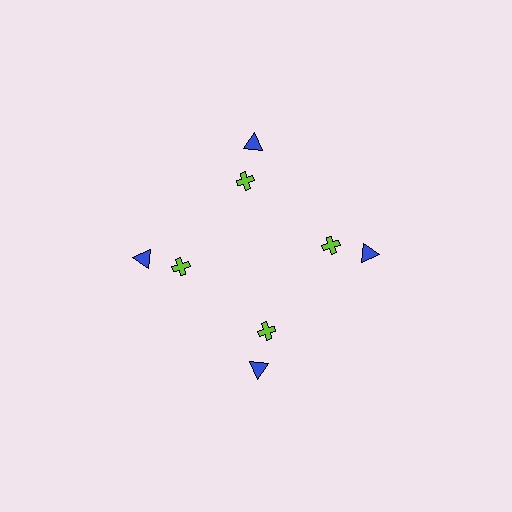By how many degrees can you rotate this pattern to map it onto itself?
The pattern maps onto itself every 90 degrees of rotation.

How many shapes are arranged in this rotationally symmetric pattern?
There are 8 shapes, arranged in 4 groups of 2.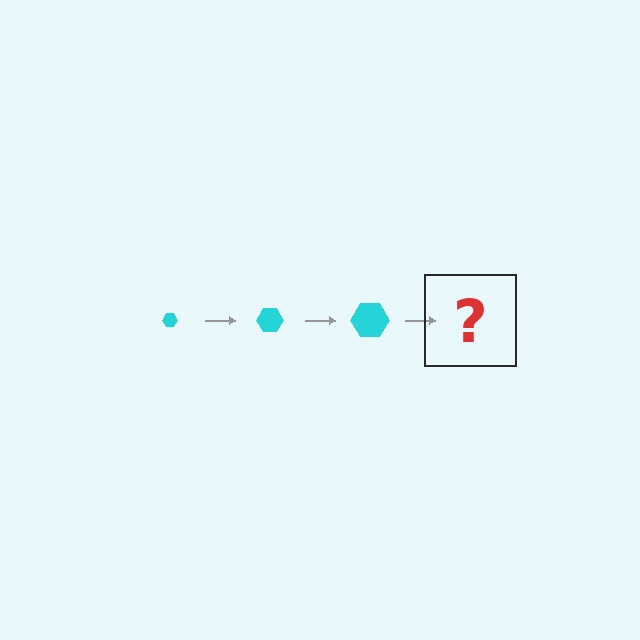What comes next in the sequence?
The next element should be a cyan hexagon, larger than the previous one.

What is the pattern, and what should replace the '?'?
The pattern is that the hexagon gets progressively larger each step. The '?' should be a cyan hexagon, larger than the previous one.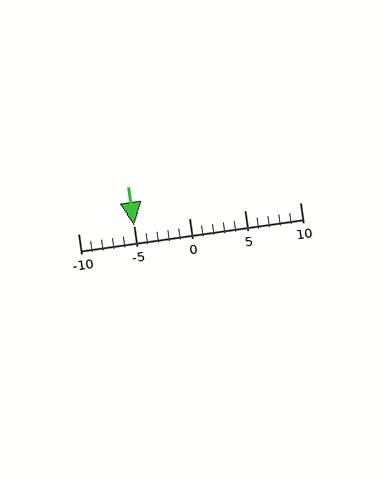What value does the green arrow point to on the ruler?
The green arrow points to approximately -5.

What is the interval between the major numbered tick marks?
The major tick marks are spaced 5 units apart.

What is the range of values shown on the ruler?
The ruler shows values from -10 to 10.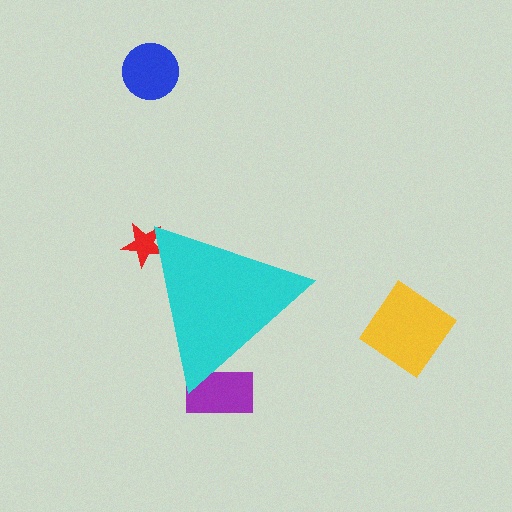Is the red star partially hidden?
Yes, the red star is partially hidden behind the cyan triangle.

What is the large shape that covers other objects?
A cyan triangle.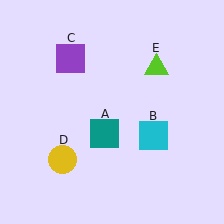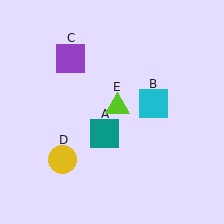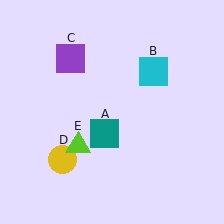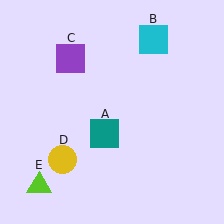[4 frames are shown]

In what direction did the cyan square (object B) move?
The cyan square (object B) moved up.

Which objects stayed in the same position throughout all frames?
Teal square (object A) and purple square (object C) and yellow circle (object D) remained stationary.